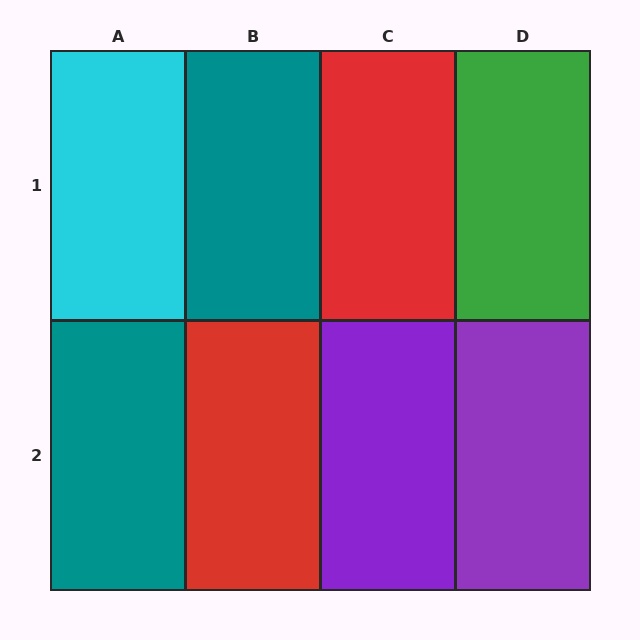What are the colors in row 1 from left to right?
Cyan, teal, red, green.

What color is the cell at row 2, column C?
Purple.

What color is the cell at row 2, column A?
Teal.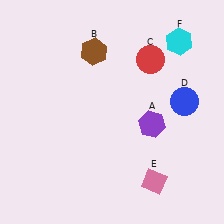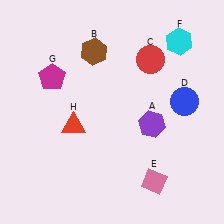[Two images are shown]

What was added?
A magenta pentagon (G), a red triangle (H) were added in Image 2.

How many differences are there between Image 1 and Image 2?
There are 2 differences between the two images.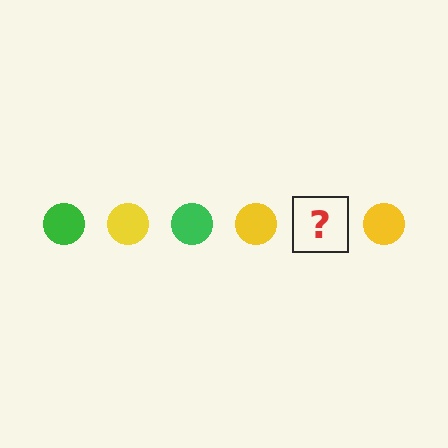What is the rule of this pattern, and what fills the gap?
The rule is that the pattern cycles through green, yellow circles. The gap should be filled with a green circle.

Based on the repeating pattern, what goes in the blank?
The blank should be a green circle.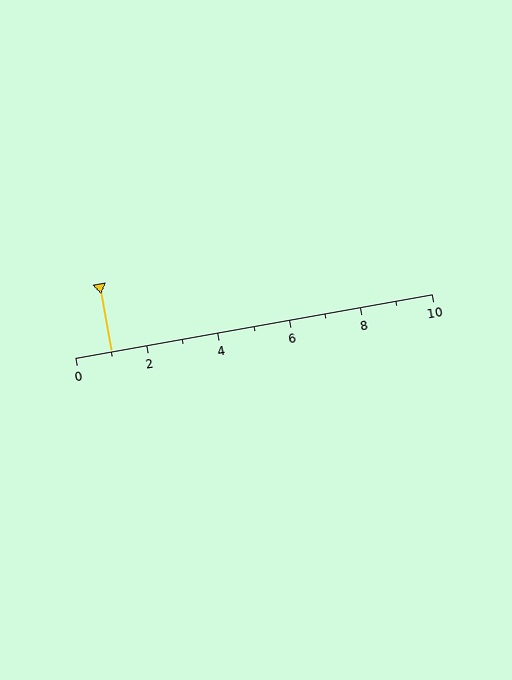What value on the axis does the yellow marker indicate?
The marker indicates approximately 1.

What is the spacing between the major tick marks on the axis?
The major ticks are spaced 2 apart.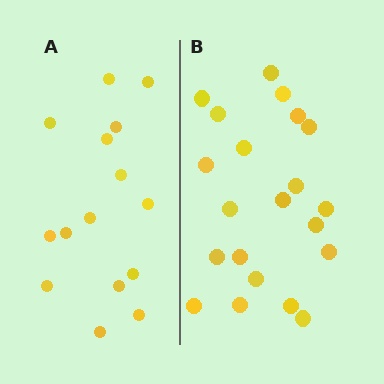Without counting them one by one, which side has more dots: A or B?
Region B (the right region) has more dots.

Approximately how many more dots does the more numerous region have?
Region B has about 6 more dots than region A.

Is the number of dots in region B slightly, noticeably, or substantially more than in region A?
Region B has noticeably more, but not dramatically so. The ratio is roughly 1.4 to 1.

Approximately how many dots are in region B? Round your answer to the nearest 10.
About 20 dots. (The exact count is 21, which rounds to 20.)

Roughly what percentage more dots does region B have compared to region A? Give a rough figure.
About 40% more.